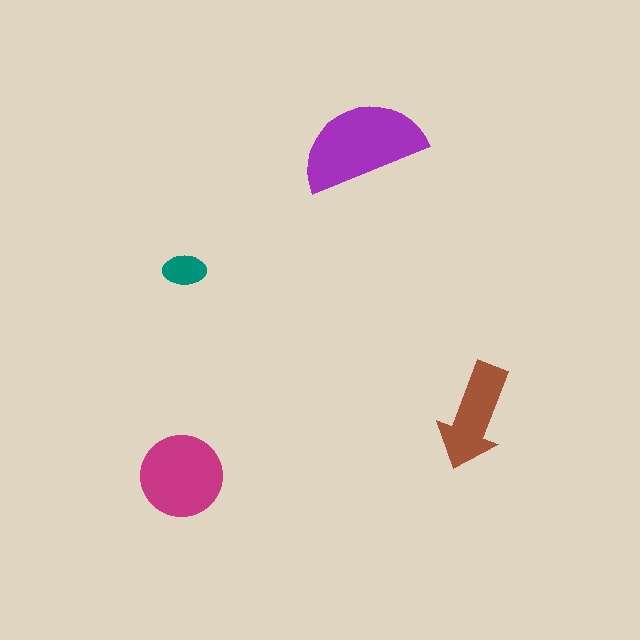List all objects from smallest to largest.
The teal ellipse, the brown arrow, the magenta circle, the purple semicircle.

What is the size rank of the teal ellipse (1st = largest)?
4th.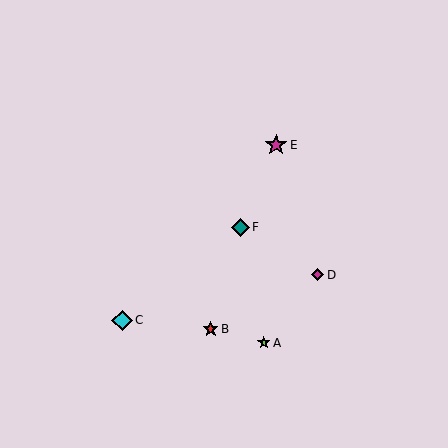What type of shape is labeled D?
Shape D is a magenta diamond.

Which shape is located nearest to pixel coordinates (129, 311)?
The cyan diamond (labeled C) at (122, 320) is nearest to that location.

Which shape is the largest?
The magenta star (labeled E) is the largest.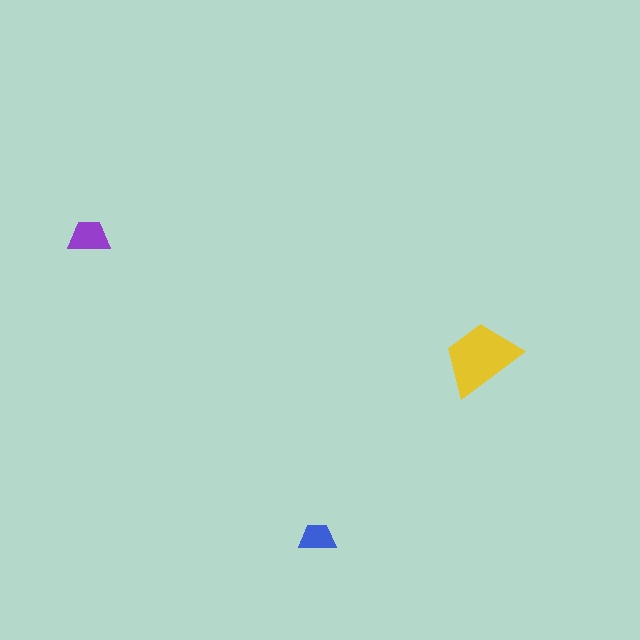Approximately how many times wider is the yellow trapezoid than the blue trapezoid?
About 2 times wider.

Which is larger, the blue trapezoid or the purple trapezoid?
The purple one.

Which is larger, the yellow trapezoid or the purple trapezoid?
The yellow one.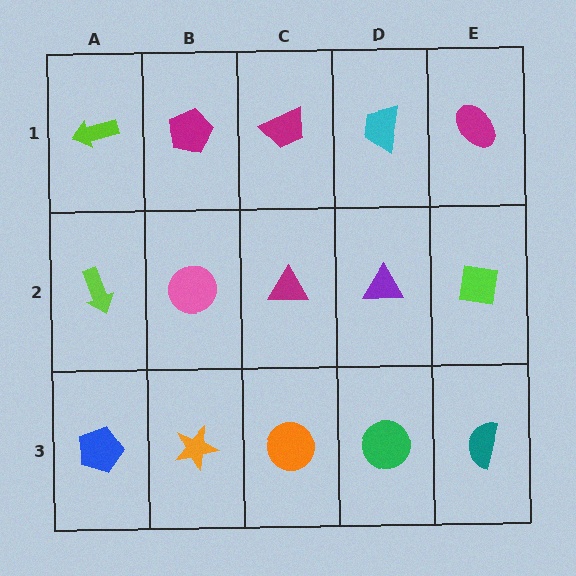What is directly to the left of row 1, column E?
A cyan trapezoid.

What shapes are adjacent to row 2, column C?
A magenta trapezoid (row 1, column C), an orange circle (row 3, column C), a pink circle (row 2, column B), a purple triangle (row 2, column D).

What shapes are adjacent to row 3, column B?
A pink circle (row 2, column B), a blue pentagon (row 3, column A), an orange circle (row 3, column C).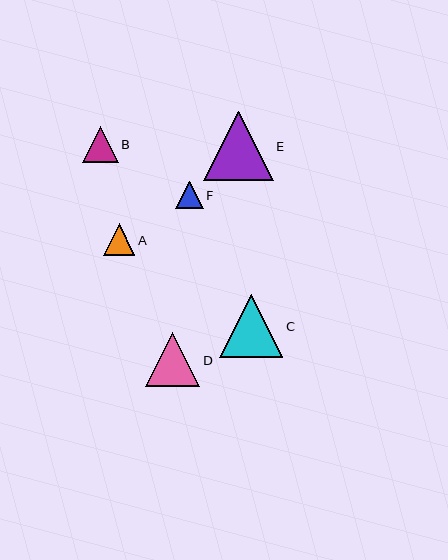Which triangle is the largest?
Triangle E is the largest with a size of approximately 69 pixels.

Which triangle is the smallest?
Triangle F is the smallest with a size of approximately 27 pixels.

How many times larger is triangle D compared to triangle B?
Triangle D is approximately 1.5 times the size of triangle B.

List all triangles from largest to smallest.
From largest to smallest: E, C, D, B, A, F.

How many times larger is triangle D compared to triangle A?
Triangle D is approximately 1.7 times the size of triangle A.